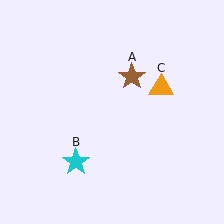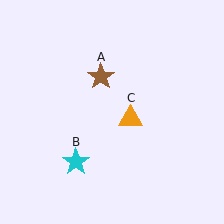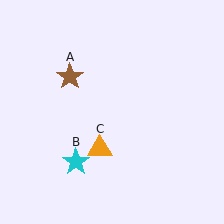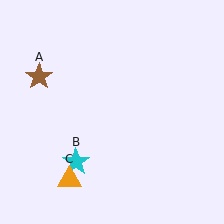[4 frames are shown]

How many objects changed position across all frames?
2 objects changed position: brown star (object A), orange triangle (object C).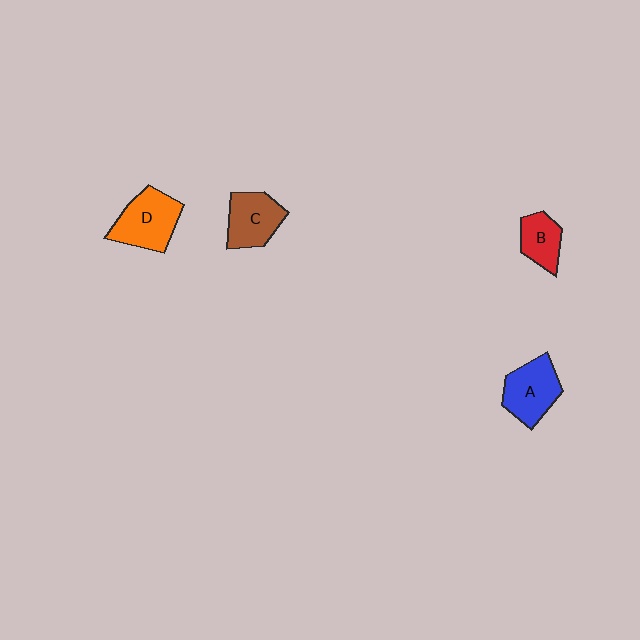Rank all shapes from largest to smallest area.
From largest to smallest: D (orange), A (blue), C (brown), B (red).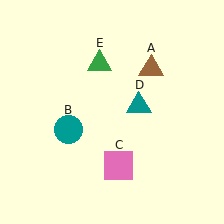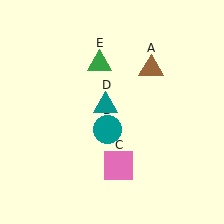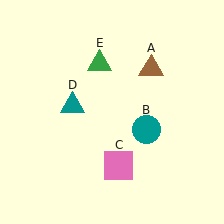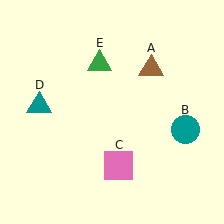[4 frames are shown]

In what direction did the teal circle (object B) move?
The teal circle (object B) moved right.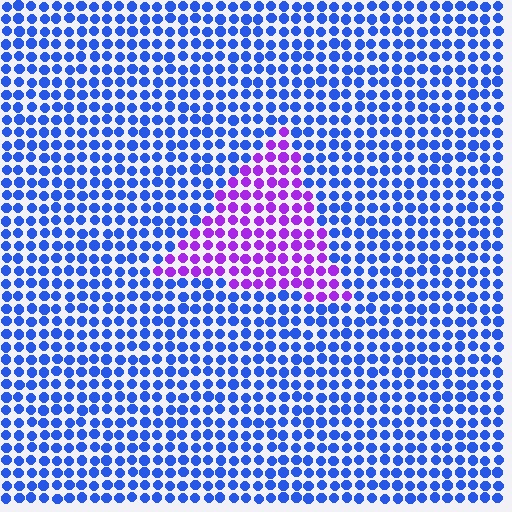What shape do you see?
I see a triangle.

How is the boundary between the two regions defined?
The boundary is defined purely by a slight shift in hue (about 56 degrees). Spacing, size, and orientation are identical on both sides.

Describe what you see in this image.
The image is filled with small blue elements in a uniform arrangement. A triangle-shaped region is visible where the elements are tinted to a slightly different hue, forming a subtle color boundary.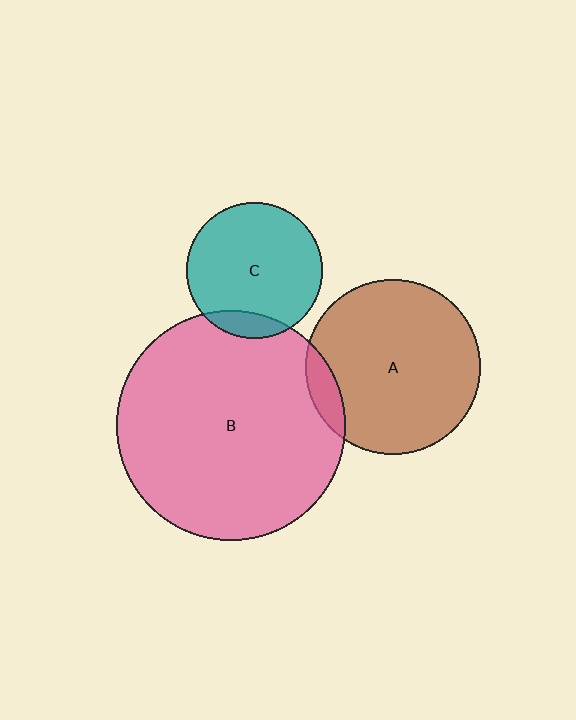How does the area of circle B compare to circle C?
Approximately 2.8 times.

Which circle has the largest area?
Circle B (pink).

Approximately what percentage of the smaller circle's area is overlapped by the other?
Approximately 10%.